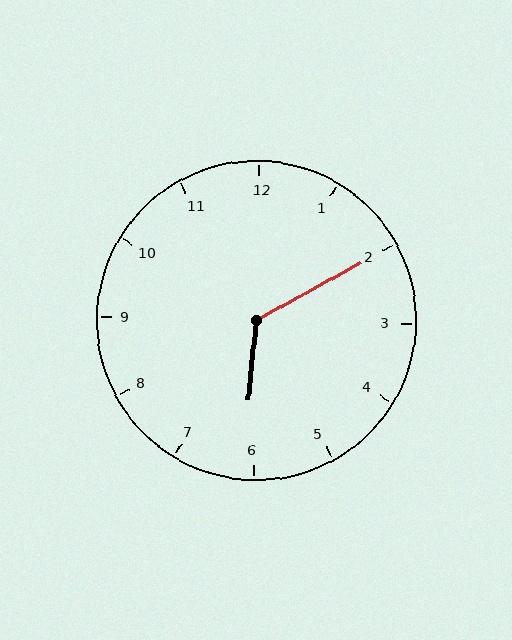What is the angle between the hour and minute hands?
Approximately 125 degrees.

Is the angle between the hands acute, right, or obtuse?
It is obtuse.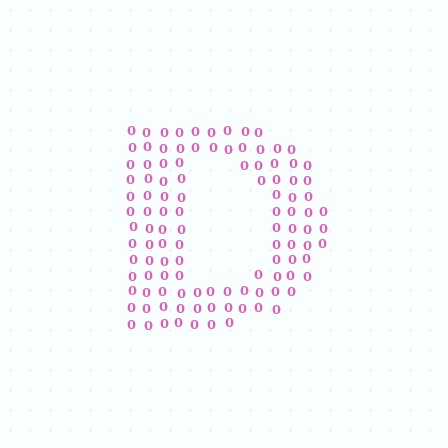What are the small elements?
The small elements are digit 0's.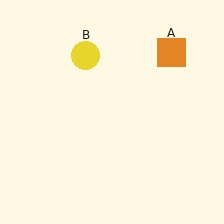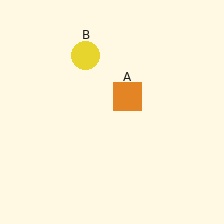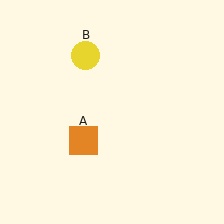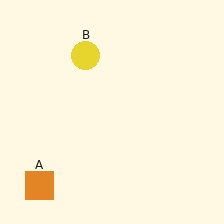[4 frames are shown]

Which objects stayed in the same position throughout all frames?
Yellow circle (object B) remained stationary.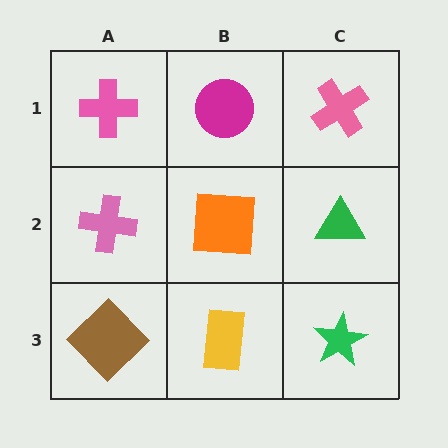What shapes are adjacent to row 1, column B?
An orange square (row 2, column B), a pink cross (row 1, column A), a pink cross (row 1, column C).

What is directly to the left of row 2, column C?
An orange square.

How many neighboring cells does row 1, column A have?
2.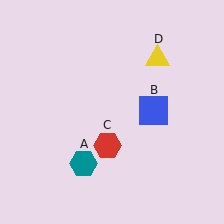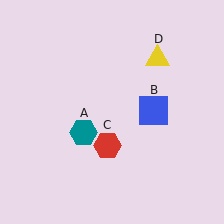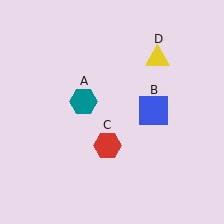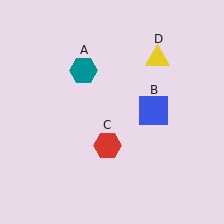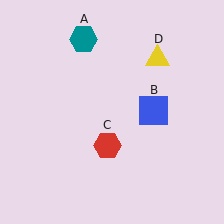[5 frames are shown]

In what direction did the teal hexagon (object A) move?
The teal hexagon (object A) moved up.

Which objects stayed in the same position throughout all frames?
Blue square (object B) and red hexagon (object C) and yellow triangle (object D) remained stationary.